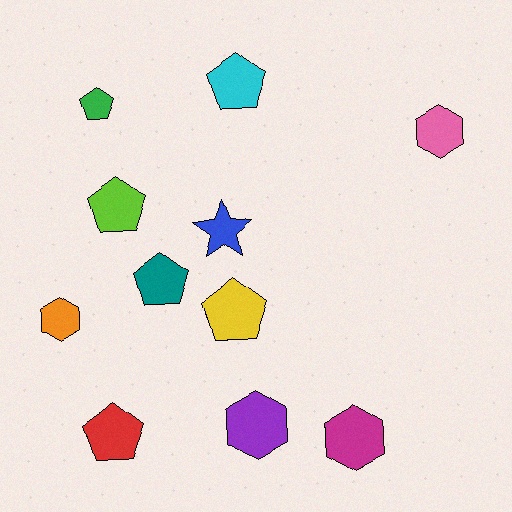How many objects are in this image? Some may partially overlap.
There are 11 objects.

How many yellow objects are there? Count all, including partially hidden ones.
There is 1 yellow object.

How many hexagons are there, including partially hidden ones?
There are 4 hexagons.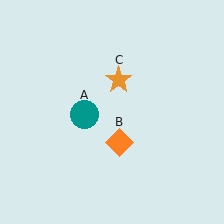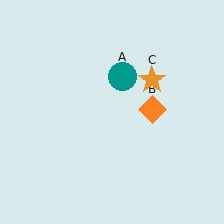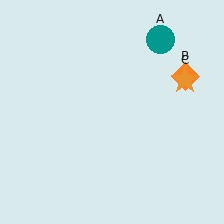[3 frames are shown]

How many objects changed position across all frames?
3 objects changed position: teal circle (object A), orange diamond (object B), orange star (object C).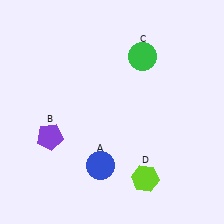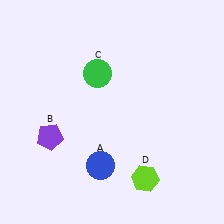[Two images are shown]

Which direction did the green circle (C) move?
The green circle (C) moved left.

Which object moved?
The green circle (C) moved left.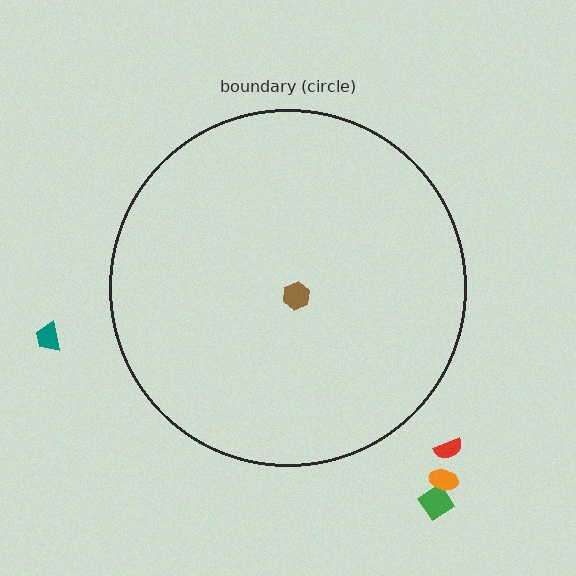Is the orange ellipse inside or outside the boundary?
Outside.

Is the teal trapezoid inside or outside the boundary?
Outside.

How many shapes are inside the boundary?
1 inside, 4 outside.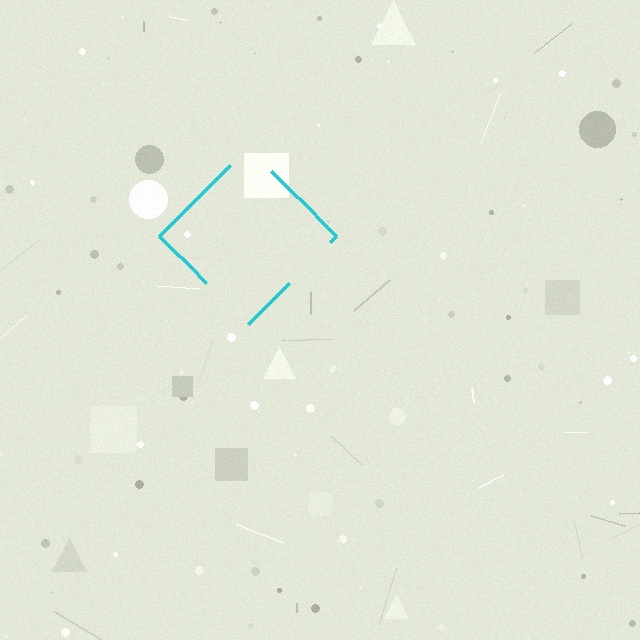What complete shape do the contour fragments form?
The contour fragments form a diamond.